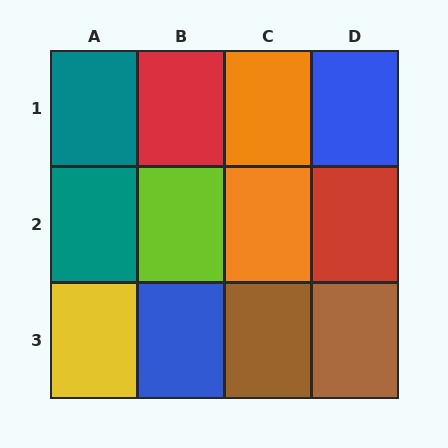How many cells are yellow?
1 cell is yellow.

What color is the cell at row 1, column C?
Orange.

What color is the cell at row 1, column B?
Red.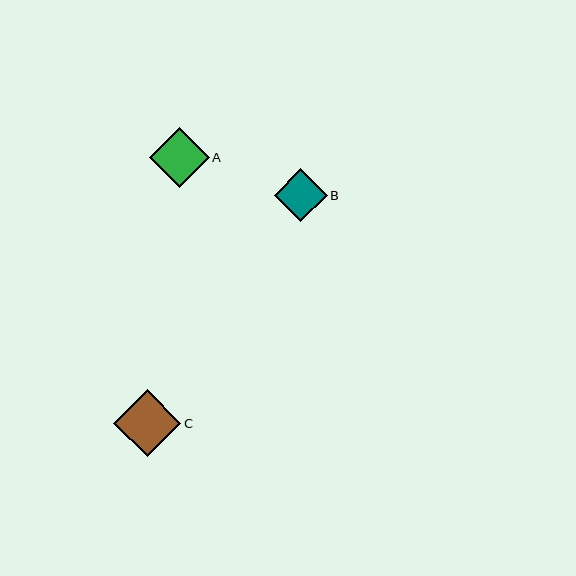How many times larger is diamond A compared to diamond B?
Diamond A is approximately 1.1 times the size of diamond B.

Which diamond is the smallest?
Diamond B is the smallest with a size of approximately 52 pixels.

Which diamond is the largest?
Diamond C is the largest with a size of approximately 67 pixels.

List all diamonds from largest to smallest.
From largest to smallest: C, A, B.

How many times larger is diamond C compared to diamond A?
Diamond C is approximately 1.1 times the size of diamond A.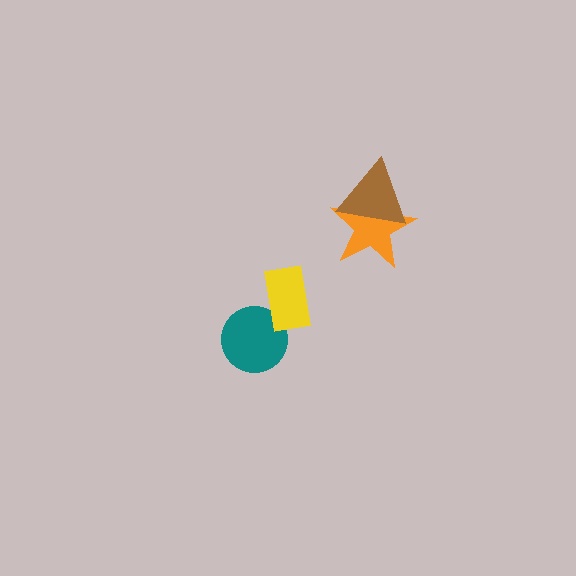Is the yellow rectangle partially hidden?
No, no other shape covers it.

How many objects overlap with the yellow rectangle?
1 object overlaps with the yellow rectangle.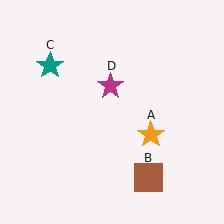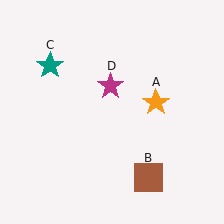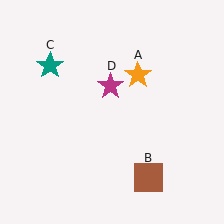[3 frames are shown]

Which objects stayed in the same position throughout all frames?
Brown square (object B) and teal star (object C) and magenta star (object D) remained stationary.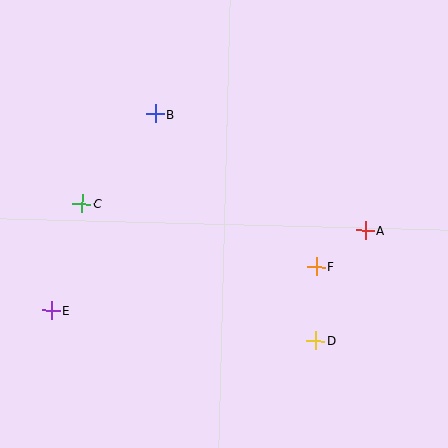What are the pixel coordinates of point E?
Point E is at (51, 310).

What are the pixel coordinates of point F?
Point F is at (316, 267).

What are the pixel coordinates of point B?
Point B is at (155, 114).